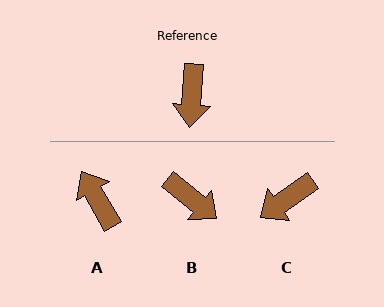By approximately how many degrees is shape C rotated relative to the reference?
Approximately 51 degrees clockwise.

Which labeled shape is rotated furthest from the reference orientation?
A, about 146 degrees away.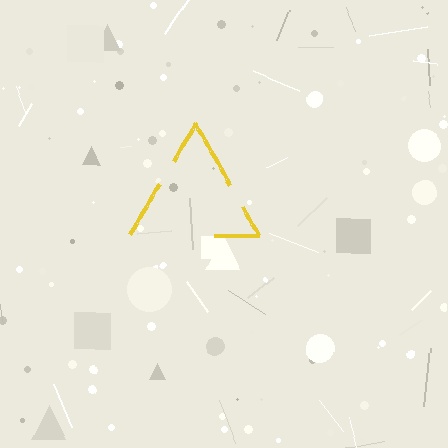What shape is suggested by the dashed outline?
The dashed outline suggests a triangle.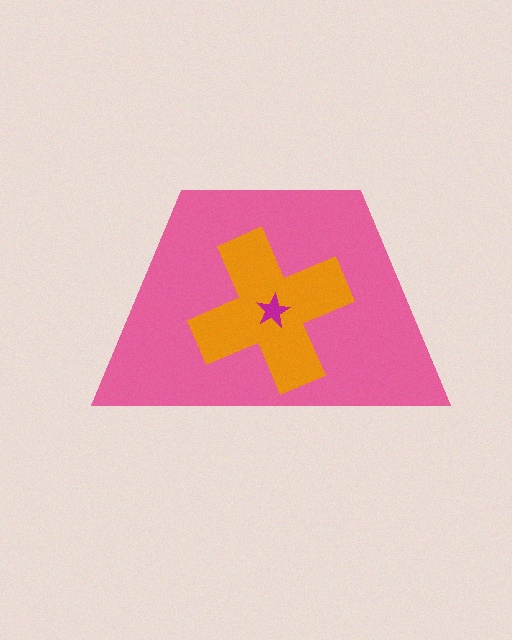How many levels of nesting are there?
3.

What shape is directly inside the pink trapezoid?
The orange cross.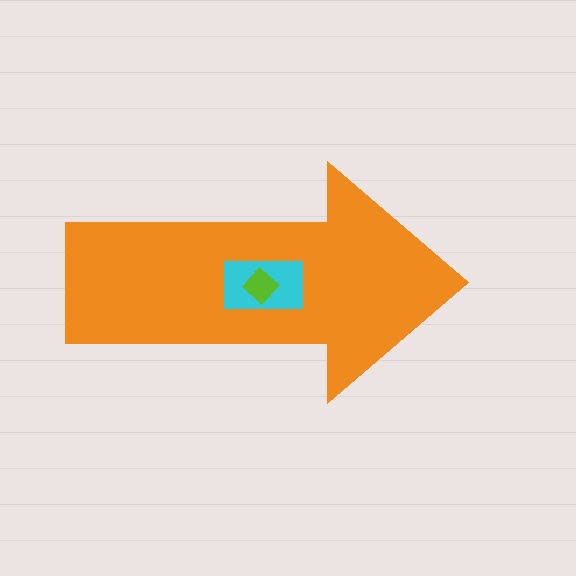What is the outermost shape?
The orange arrow.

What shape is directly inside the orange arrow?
The cyan rectangle.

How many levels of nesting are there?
3.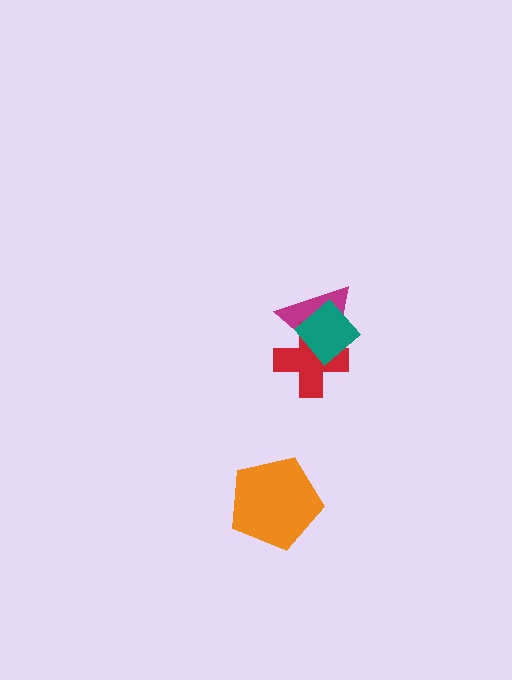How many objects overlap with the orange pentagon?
0 objects overlap with the orange pentagon.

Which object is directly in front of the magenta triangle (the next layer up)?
The red cross is directly in front of the magenta triangle.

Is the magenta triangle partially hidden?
Yes, it is partially covered by another shape.